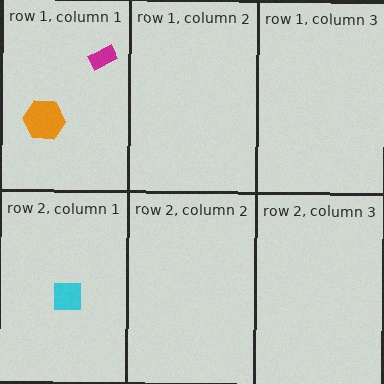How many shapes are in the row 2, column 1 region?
1.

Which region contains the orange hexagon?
The row 1, column 1 region.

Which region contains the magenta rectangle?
The row 1, column 1 region.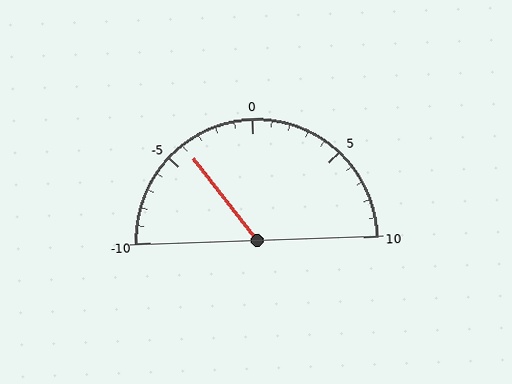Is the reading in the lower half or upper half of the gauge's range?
The reading is in the lower half of the range (-10 to 10).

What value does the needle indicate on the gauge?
The needle indicates approximately -4.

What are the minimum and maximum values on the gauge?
The gauge ranges from -10 to 10.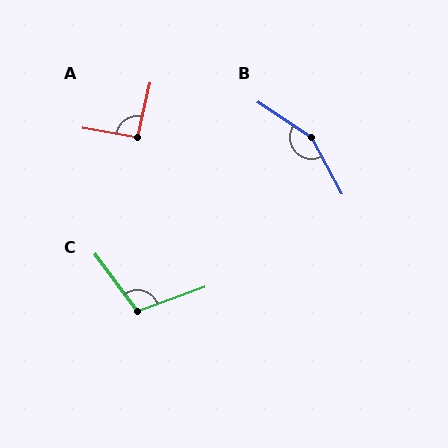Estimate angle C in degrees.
Approximately 106 degrees.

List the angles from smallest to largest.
A (94°), C (106°), B (151°).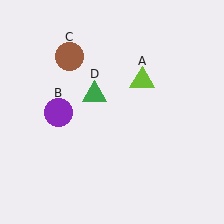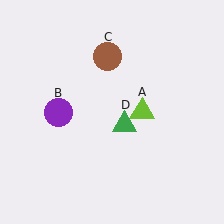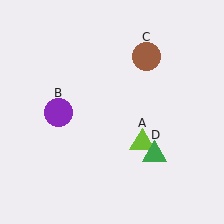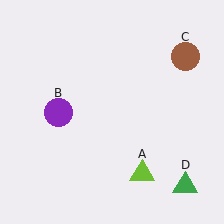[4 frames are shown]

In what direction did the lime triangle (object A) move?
The lime triangle (object A) moved down.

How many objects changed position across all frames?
3 objects changed position: lime triangle (object A), brown circle (object C), green triangle (object D).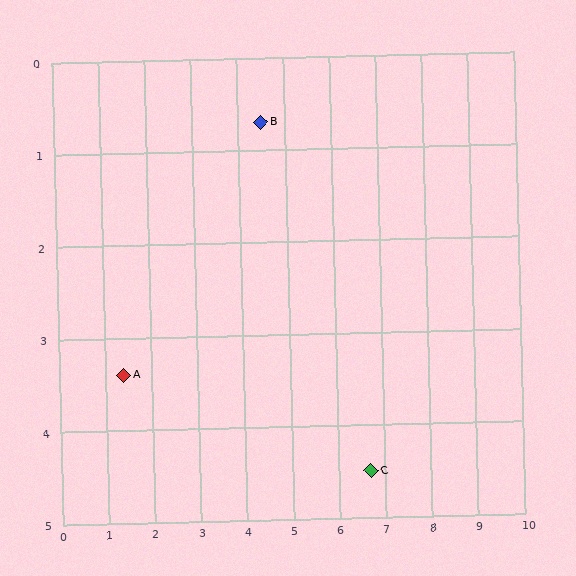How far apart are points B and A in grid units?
Points B and A are about 4.1 grid units apart.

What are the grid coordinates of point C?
Point C is at approximately (6.7, 4.5).